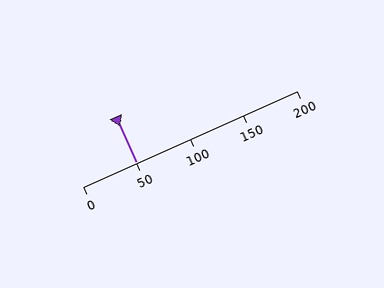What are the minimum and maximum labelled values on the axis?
The axis runs from 0 to 200.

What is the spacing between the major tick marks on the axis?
The major ticks are spaced 50 apart.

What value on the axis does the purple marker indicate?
The marker indicates approximately 50.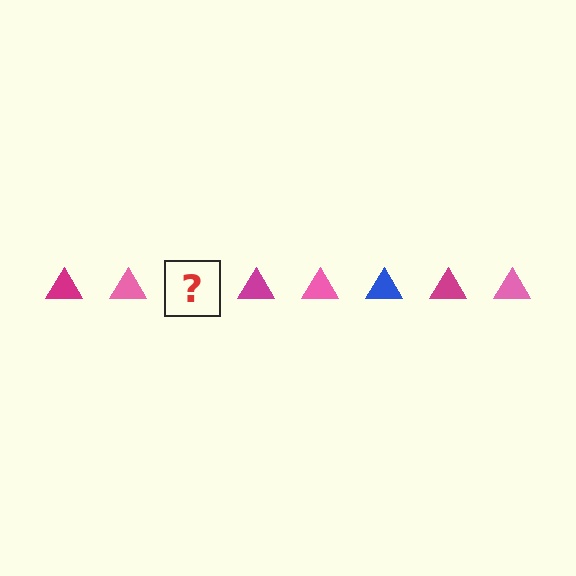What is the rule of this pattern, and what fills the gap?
The rule is that the pattern cycles through magenta, pink, blue triangles. The gap should be filled with a blue triangle.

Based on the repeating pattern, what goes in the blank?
The blank should be a blue triangle.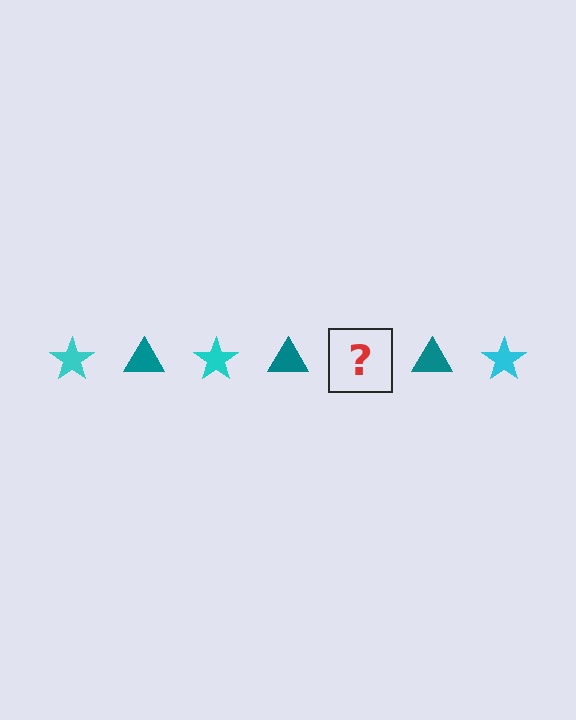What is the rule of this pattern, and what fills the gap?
The rule is that the pattern alternates between cyan star and teal triangle. The gap should be filled with a cyan star.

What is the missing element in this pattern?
The missing element is a cyan star.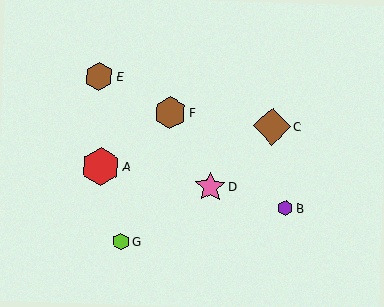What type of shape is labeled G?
Shape G is a lime hexagon.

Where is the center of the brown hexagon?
The center of the brown hexagon is at (99, 76).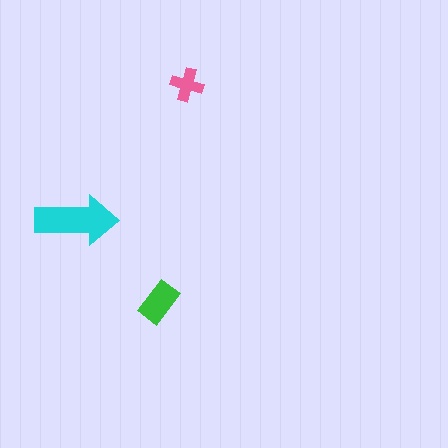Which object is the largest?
The cyan arrow.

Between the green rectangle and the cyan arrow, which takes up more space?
The cyan arrow.